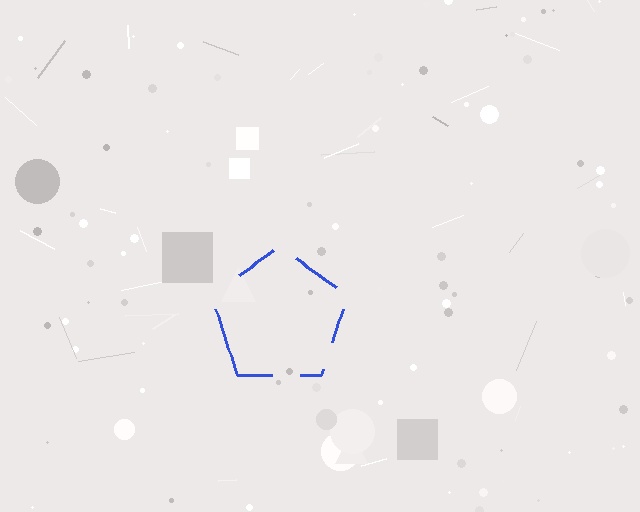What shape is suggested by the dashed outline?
The dashed outline suggests a pentagon.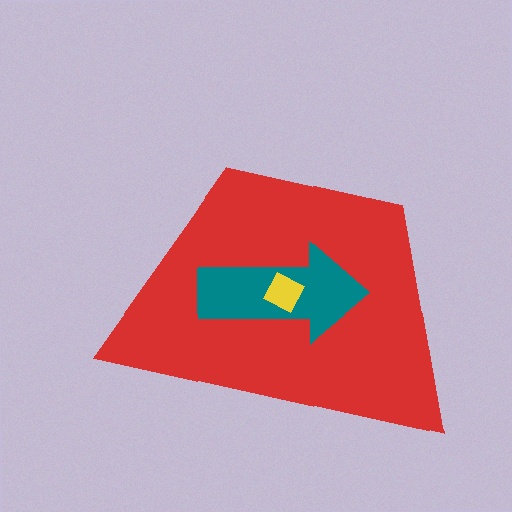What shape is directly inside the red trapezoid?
The teal arrow.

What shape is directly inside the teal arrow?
The yellow diamond.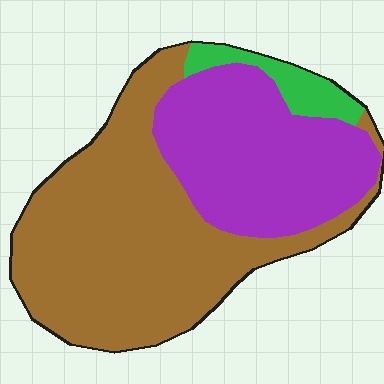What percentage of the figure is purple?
Purple covers about 35% of the figure.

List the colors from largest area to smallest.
From largest to smallest: brown, purple, green.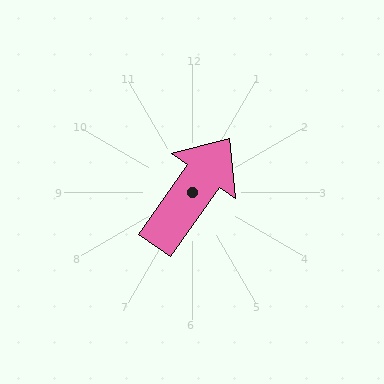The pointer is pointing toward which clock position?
Roughly 1 o'clock.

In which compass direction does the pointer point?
Northeast.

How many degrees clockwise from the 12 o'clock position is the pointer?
Approximately 35 degrees.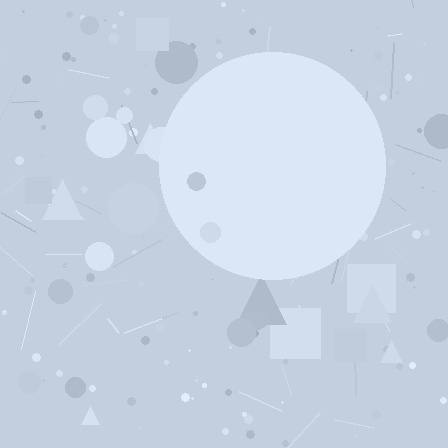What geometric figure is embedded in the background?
A circle is embedded in the background.